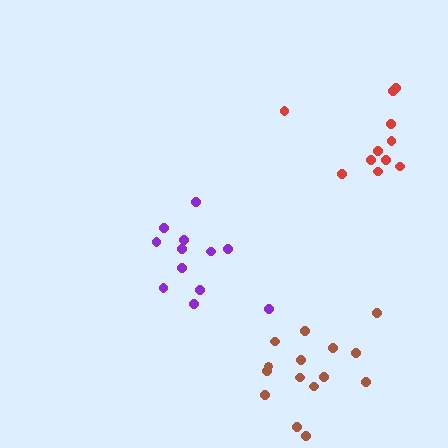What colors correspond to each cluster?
The clusters are colored: purple, brown, red.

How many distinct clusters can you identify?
There are 3 distinct clusters.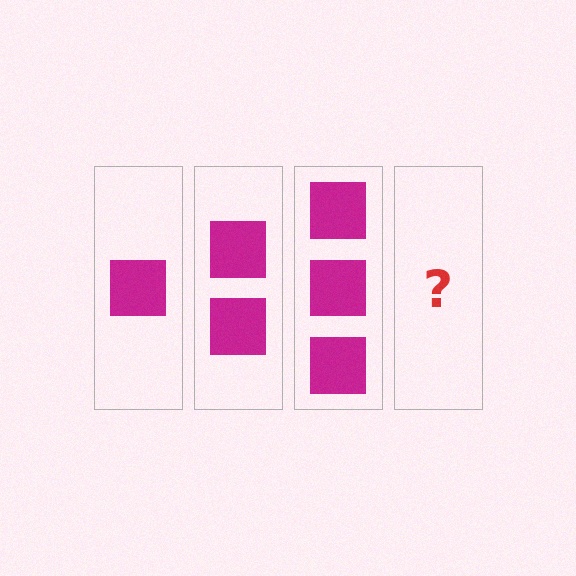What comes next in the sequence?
The next element should be 4 squares.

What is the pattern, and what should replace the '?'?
The pattern is that each step adds one more square. The '?' should be 4 squares.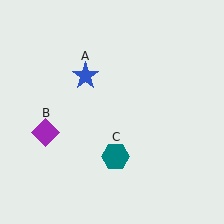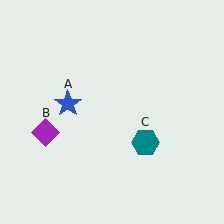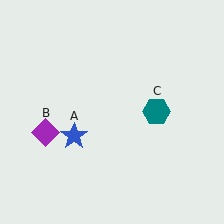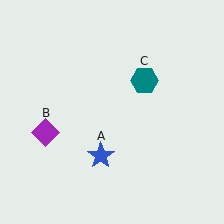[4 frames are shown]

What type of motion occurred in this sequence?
The blue star (object A), teal hexagon (object C) rotated counterclockwise around the center of the scene.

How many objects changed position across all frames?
2 objects changed position: blue star (object A), teal hexagon (object C).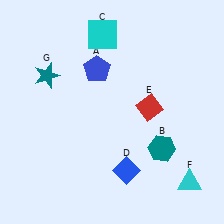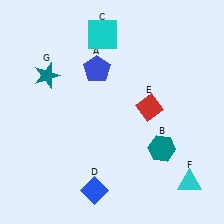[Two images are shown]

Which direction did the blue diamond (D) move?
The blue diamond (D) moved left.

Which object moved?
The blue diamond (D) moved left.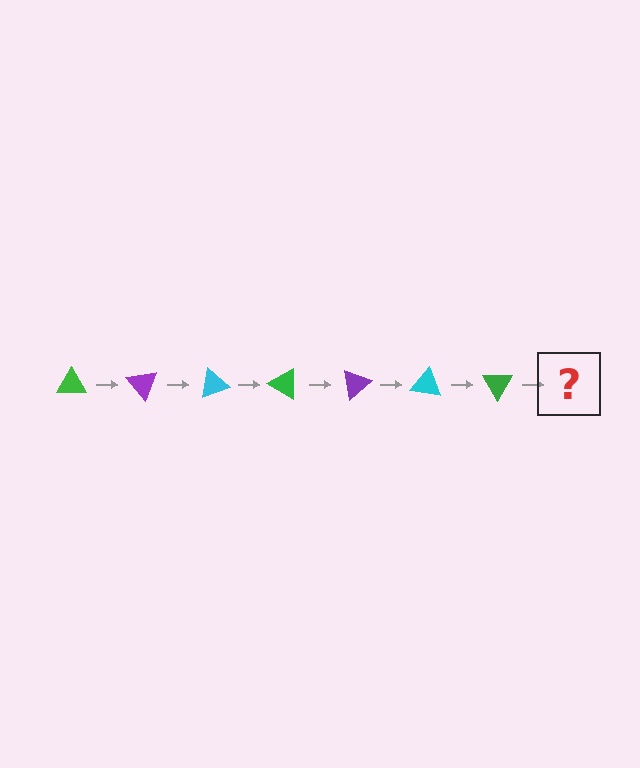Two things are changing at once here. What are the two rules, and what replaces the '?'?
The two rules are that it rotates 50 degrees each step and the color cycles through green, purple, and cyan. The '?' should be a purple triangle, rotated 350 degrees from the start.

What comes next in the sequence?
The next element should be a purple triangle, rotated 350 degrees from the start.